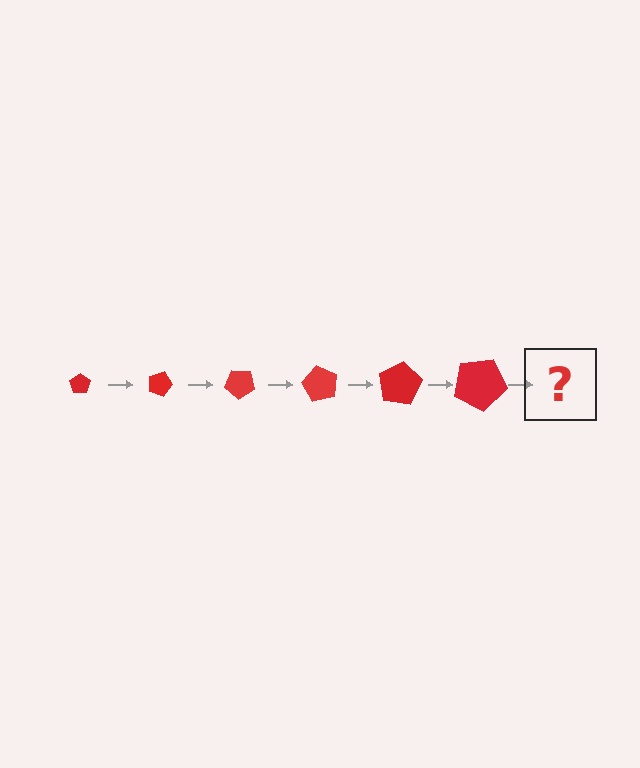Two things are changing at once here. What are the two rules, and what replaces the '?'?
The two rules are that the pentagon grows larger each step and it rotates 20 degrees each step. The '?' should be a pentagon, larger than the previous one and rotated 120 degrees from the start.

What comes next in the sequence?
The next element should be a pentagon, larger than the previous one and rotated 120 degrees from the start.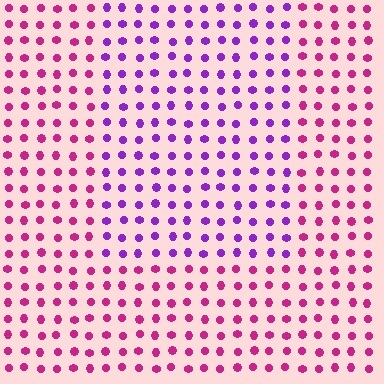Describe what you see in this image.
The image is filled with small magenta elements in a uniform arrangement. A rectangle-shaped region is visible where the elements are tinted to a slightly different hue, forming a subtle color boundary.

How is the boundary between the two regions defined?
The boundary is defined purely by a slight shift in hue (about 44 degrees). Spacing, size, and orientation are identical on both sides.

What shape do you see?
I see a rectangle.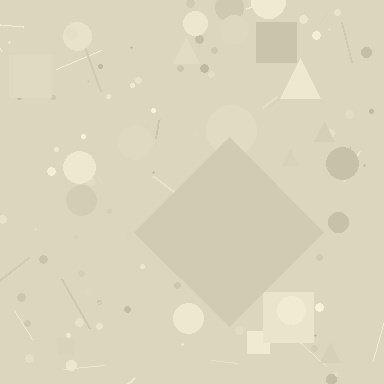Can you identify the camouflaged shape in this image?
The camouflaged shape is a diamond.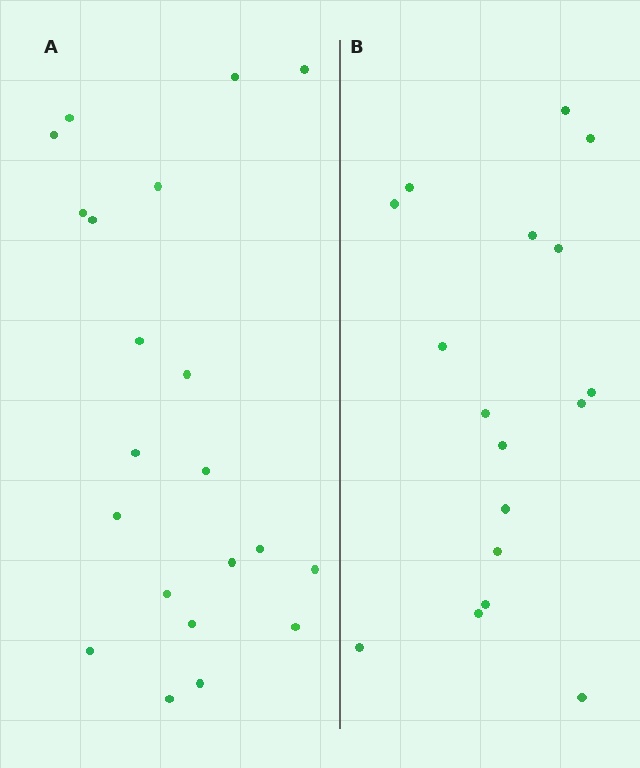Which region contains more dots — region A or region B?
Region A (the left region) has more dots.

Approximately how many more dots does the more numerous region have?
Region A has about 4 more dots than region B.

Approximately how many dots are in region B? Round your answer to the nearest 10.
About 20 dots. (The exact count is 17, which rounds to 20.)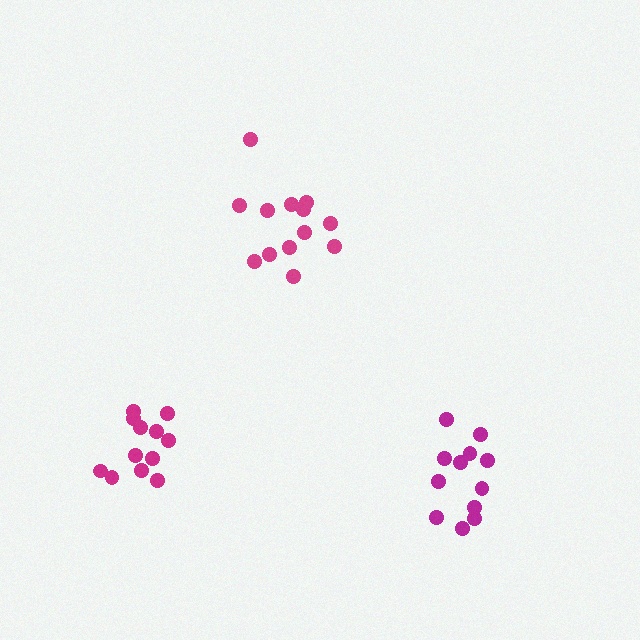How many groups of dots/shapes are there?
There are 3 groups.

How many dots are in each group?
Group 1: 12 dots, Group 2: 13 dots, Group 3: 12 dots (37 total).